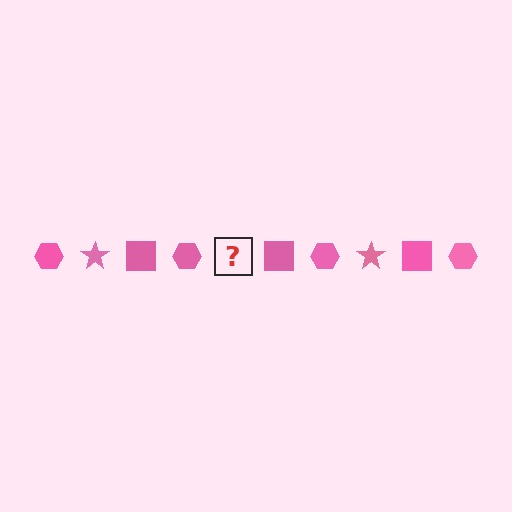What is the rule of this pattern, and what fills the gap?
The rule is that the pattern cycles through hexagon, star, square shapes in pink. The gap should be filled with a pink star.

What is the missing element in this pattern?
The missing element is a pink star.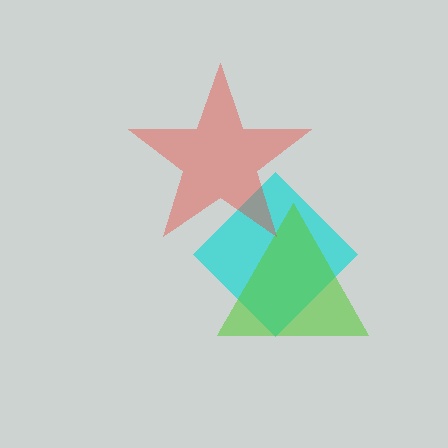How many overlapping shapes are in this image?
There are 3 overlapping shapes in the image.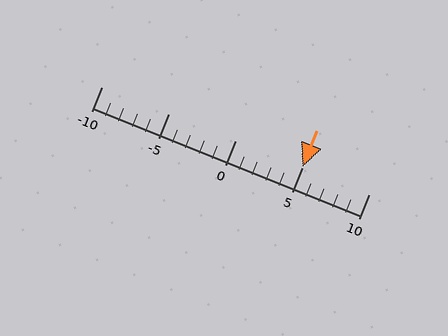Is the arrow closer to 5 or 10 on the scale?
The arrow is closer to 5.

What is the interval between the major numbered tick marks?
The major tick marks are spaced 5 units apart.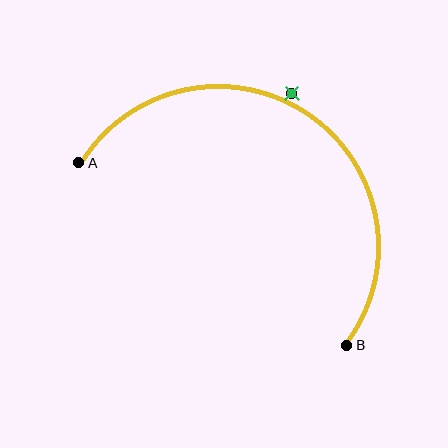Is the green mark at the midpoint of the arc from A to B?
No — the green mark does not lie on the arc at all. It sits slightly outside the curve.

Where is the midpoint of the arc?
The arc midpoint is the point on the curve farthest from the straight line joining A and B. It sits above and to the right of that line.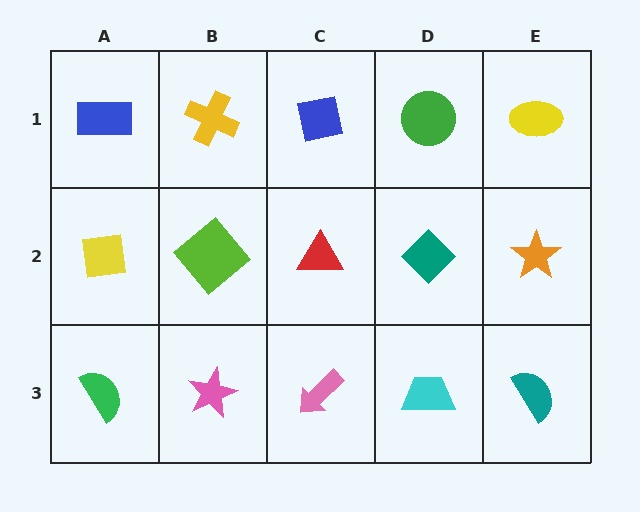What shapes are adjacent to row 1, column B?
A lime diamond (row 2, column B), a blue rectangle (row 1, column A), a blue square (row 1, column C).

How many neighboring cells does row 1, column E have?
2.